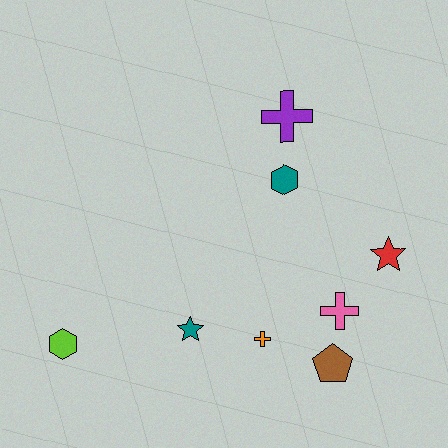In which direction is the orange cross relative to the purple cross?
The orange cross is below the purple cross.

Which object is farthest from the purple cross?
The lime hexagon is farthest from the purple cross.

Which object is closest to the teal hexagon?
The purple cross is closest to the teal hexagon.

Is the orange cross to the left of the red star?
Yes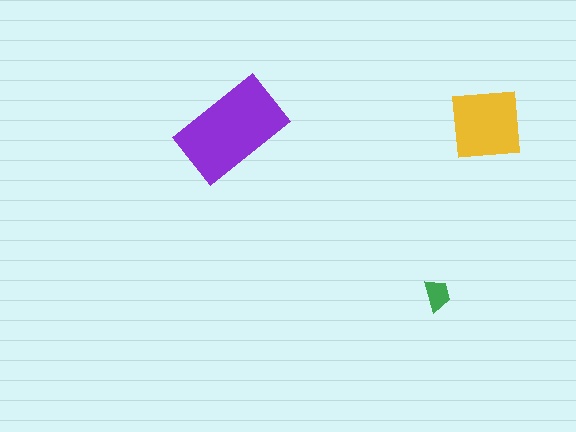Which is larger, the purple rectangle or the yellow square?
The purple rectangle.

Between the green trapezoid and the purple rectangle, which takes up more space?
The purple rectangle.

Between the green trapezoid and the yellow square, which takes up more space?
The yellow square.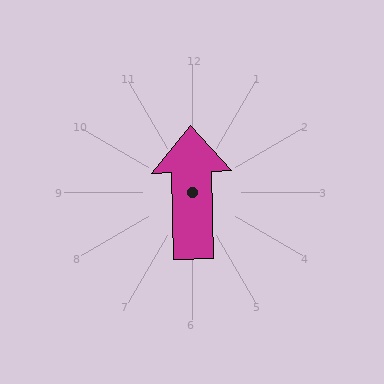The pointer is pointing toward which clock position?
Roughly 12 o'clock.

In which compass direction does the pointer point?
North.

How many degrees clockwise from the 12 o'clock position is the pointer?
Approximately 359 degrees.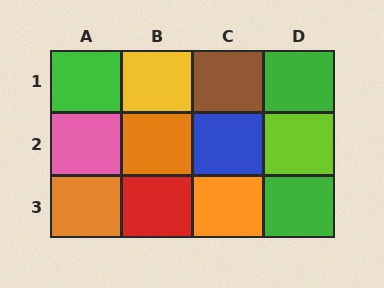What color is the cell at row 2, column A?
Pink.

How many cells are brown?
1 cell is brown.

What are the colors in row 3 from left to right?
Orange, red, orange, green.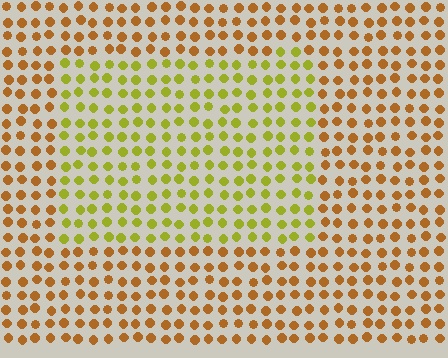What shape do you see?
I see a rectangle.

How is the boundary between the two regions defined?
The boundary is defined purely by a slight shift in hue (about 39 degrees). Spacing, size, and orientation are identical on both sides.